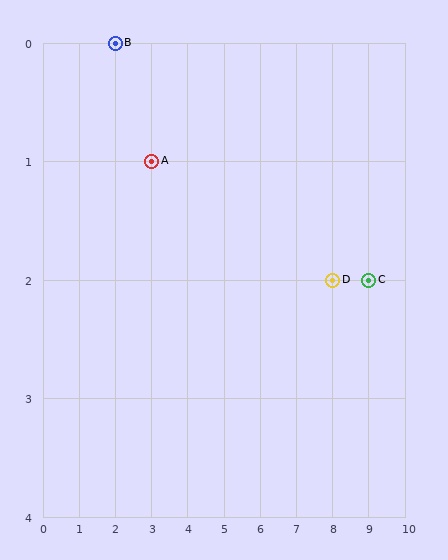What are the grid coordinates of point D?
Point D is at grid coordinates (8, 2).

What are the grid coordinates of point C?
Point C is at grid coordinates (9, 2).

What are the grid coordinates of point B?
Point B is at grid coordinates (2, 0).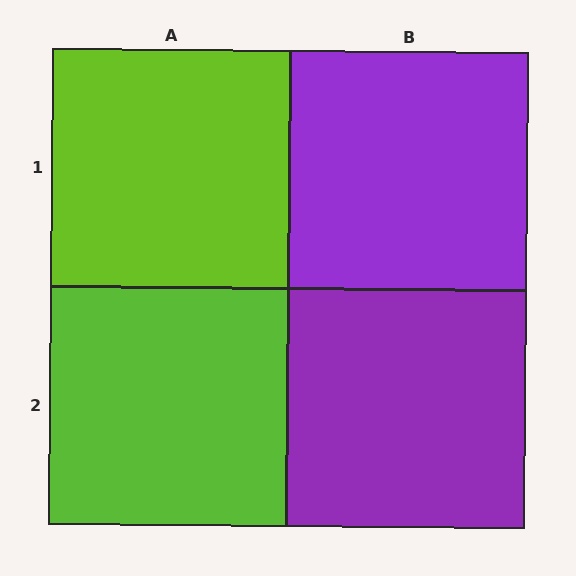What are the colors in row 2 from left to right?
Lime, purple.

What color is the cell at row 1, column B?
Purple.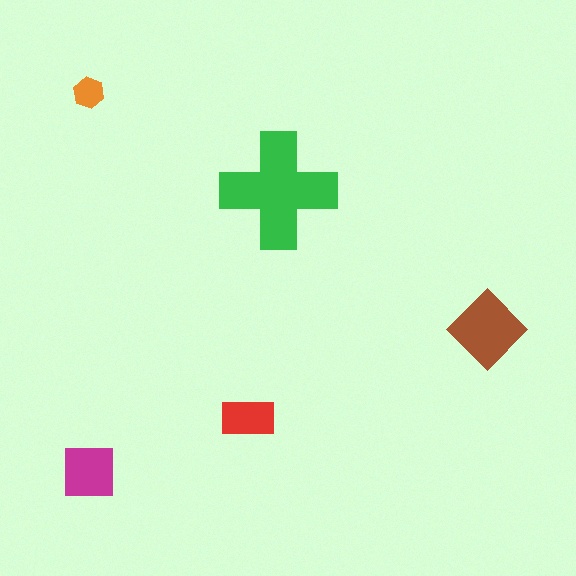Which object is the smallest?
The orange hexagon.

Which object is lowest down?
The magenta square is bottommost.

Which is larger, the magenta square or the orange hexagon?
The magenta square.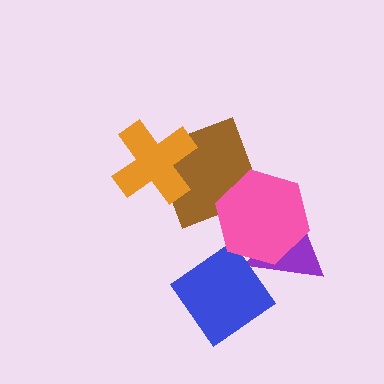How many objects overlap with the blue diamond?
0 objects overlap with the blue diamond.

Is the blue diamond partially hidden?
No, no other shape covers it.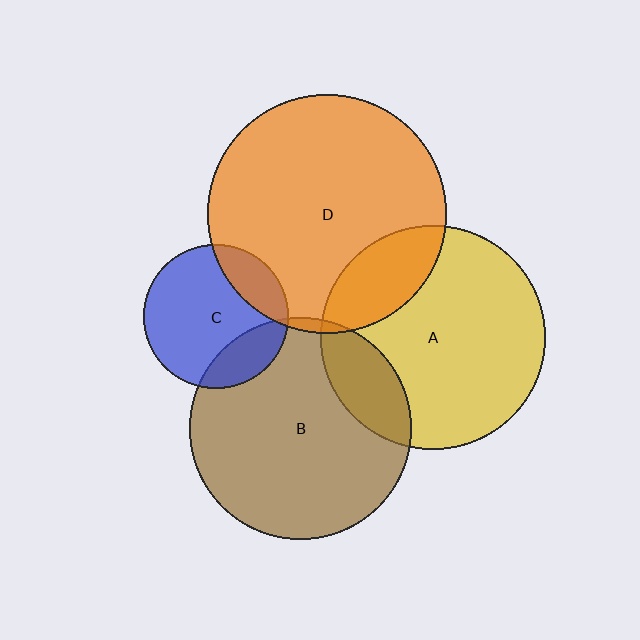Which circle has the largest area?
Circle D (orange).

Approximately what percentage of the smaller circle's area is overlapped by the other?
Approximately 20%.